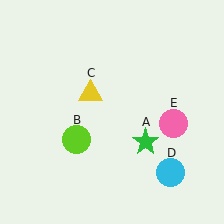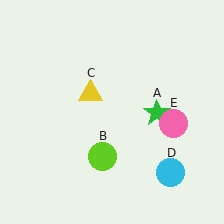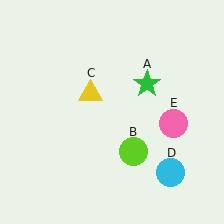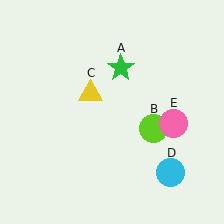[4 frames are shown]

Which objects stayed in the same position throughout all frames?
Yellow triangle (object C) and cyan circle (object D) and pink circle (object E) remained stationary.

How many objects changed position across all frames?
2 objects changed position: green star (object A), lime circle (object B).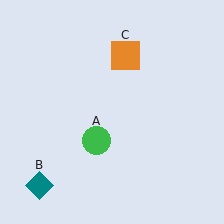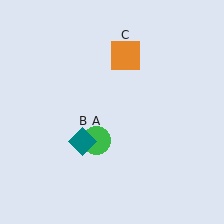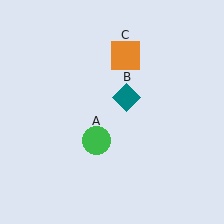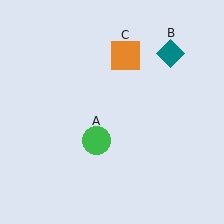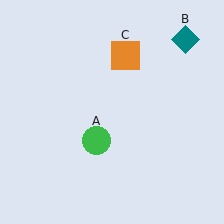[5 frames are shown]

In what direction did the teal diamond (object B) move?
The teal diamond (object B) moved up and to the right.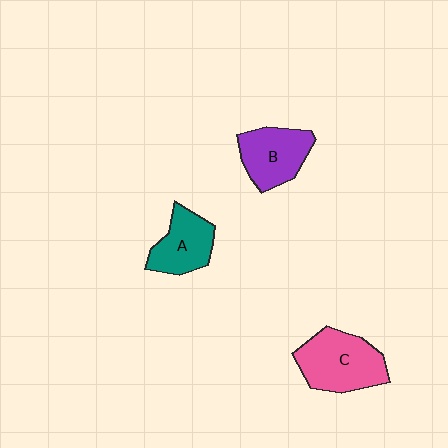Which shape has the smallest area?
Shape A (teal).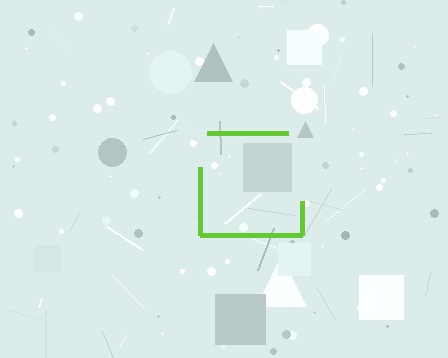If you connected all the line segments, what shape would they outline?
They would outline a square.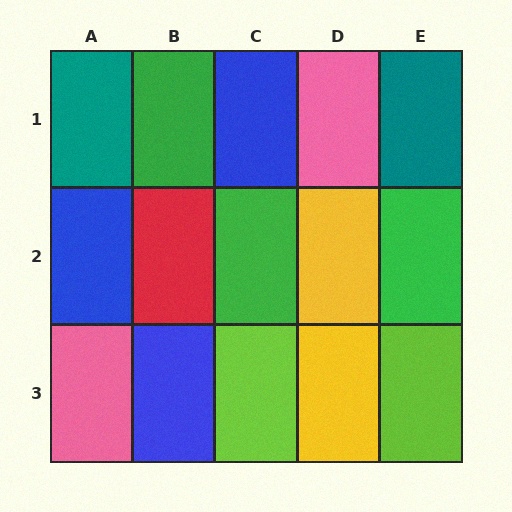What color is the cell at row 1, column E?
Teal.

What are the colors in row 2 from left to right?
Blue, red, green, yellow, green.